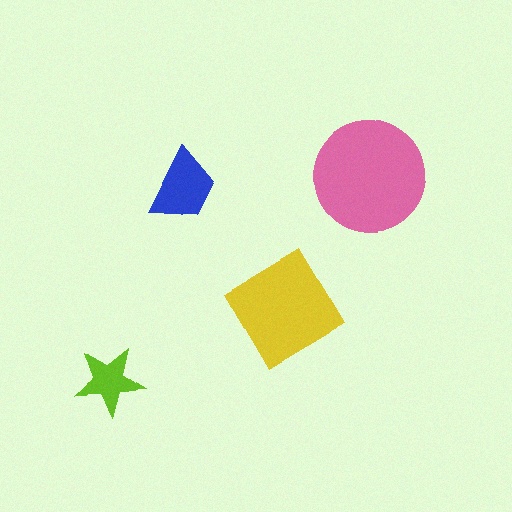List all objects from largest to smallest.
The pink circle, the yellow diamond, the blue trapezoid, the lime star.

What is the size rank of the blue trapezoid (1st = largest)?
3rd.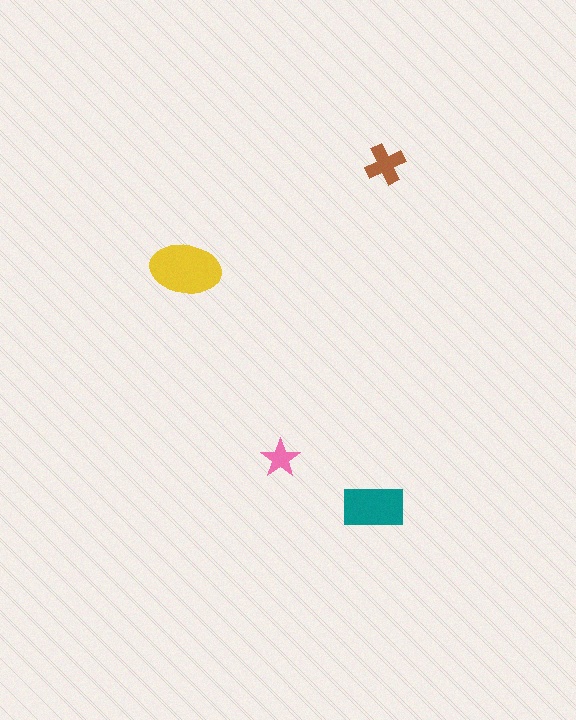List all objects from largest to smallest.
The yellow ellipse, the teal rectangle, the brown cross, the pink star.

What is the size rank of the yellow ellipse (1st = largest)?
1st.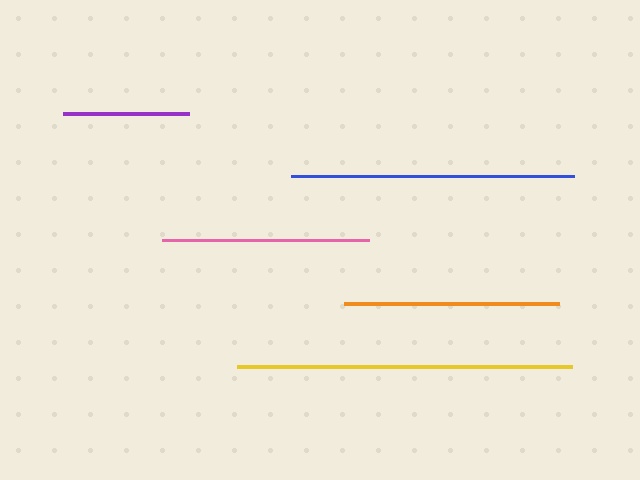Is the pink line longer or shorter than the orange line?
The orange line is longer than the pink line.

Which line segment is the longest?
The yellow line is the longest at approximately 335 pixels.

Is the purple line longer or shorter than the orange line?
The orange line is longer than the purple line.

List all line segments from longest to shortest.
From longest to shortest: yellow, blue, orange, pink, purple.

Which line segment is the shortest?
The purple line is the shortest at approximately 126 pixels.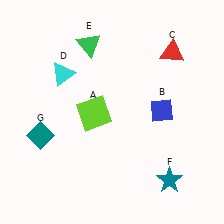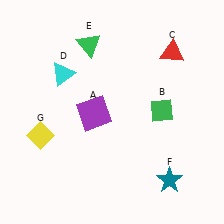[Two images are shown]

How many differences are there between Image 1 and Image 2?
There are 3 differences between the two images.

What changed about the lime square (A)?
In Image 1, A is lime. In Image 2, it changed to purple.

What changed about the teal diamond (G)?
In Image 1, G is teal. In Image 2, it changed to yellow.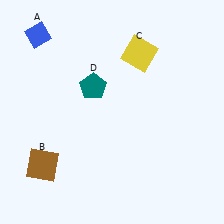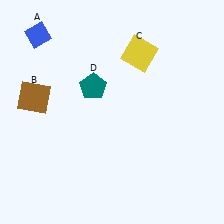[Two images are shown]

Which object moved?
The brown square (B) moved up.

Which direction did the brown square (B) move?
The brown square (B) moved up.